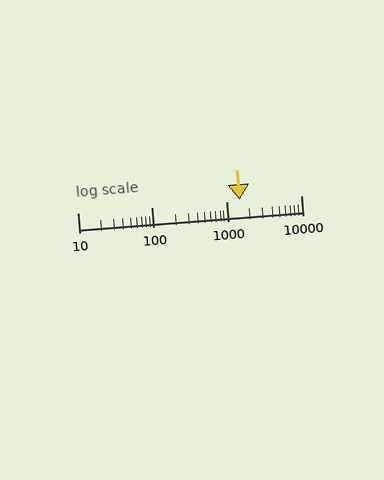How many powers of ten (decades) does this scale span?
The scale spans 3 decades, from 10 to 10000.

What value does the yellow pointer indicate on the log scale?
The pointer indicates approximately 1500.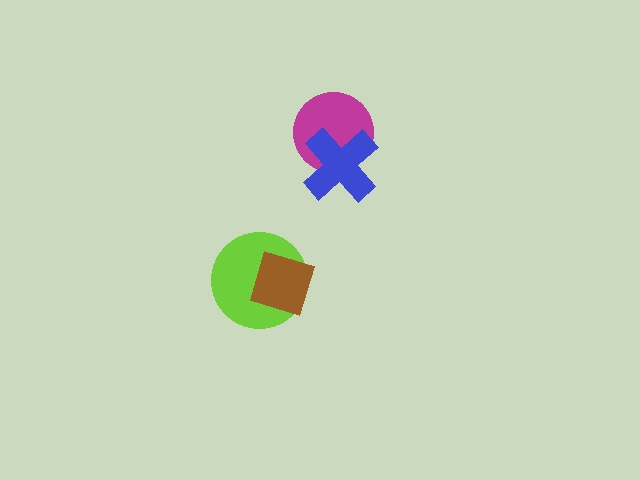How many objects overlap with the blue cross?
1 object overlaps with the blue cross.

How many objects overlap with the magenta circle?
1 object overlaps with the magenta circle.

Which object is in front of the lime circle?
The brown diamond is in front of the lime circle.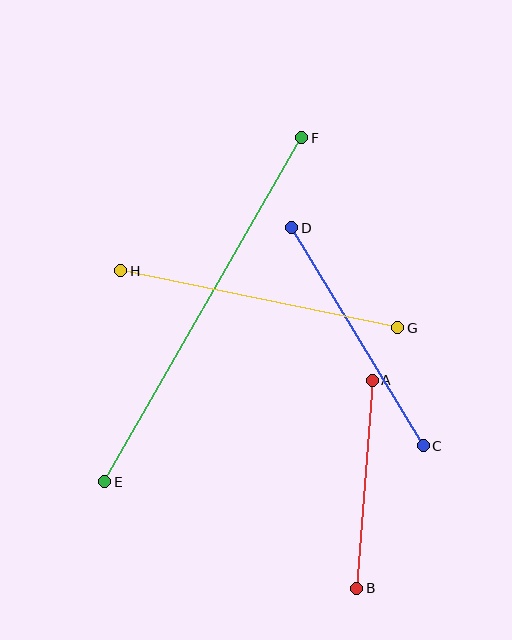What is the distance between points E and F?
The distance is approximately 397 pixels.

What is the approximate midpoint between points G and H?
The midpoint is at approximately (259, 299) pixels.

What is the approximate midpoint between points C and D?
The midpoint is at approximately (358, 337) pixels.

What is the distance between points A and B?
The distance is approximately 209 pixels.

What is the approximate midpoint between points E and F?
The midpoint is at approximately (203, 310) pixels.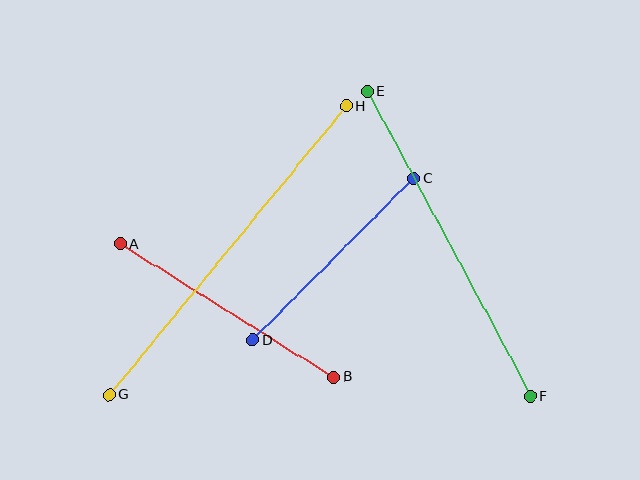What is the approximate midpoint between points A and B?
The midpoint is at approximately (227, 310) pixels.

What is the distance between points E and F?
The distance is approximately 346 pixels.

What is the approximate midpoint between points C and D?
The midpoint is at approximately (333, 259) pixels.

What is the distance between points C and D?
The distance is approximately 229 pixels.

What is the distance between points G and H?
The distance is approximately 373 pixels.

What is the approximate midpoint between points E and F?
The midpoint is at approximately (449, 244) pixels.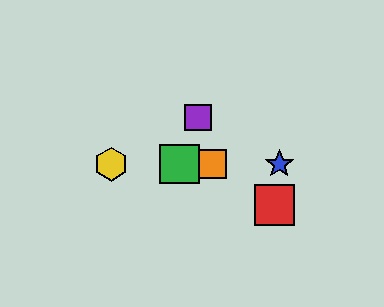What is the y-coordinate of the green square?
The green square is at y≈164.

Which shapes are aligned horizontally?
The blue star, the green square, the yellow hexagon, the orange square are aligned horizontally.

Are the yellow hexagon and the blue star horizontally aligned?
Yes, both are at y≈164.